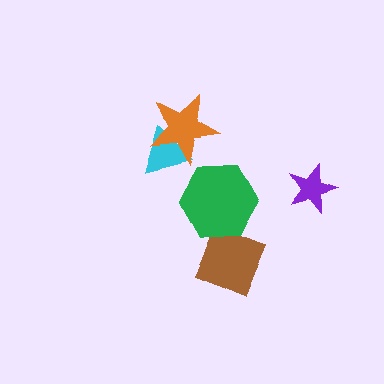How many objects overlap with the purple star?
0 objects overlap with the purple star.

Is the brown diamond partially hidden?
Yes, it is partially covered by another shape.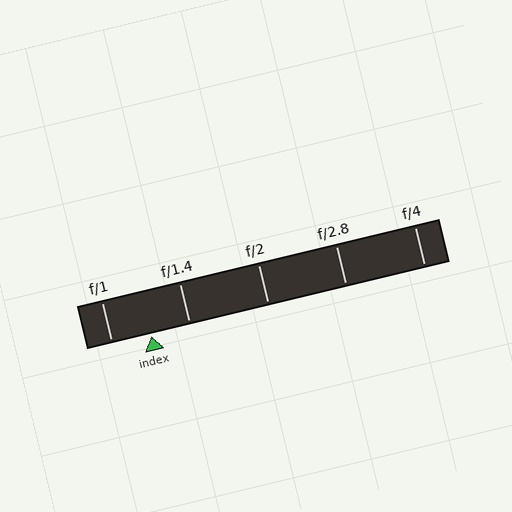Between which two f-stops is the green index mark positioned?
The index mark is between f/1 and f/1.4.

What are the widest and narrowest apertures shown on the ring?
The widest aperture shown is f/1 and the narrowest is f/4.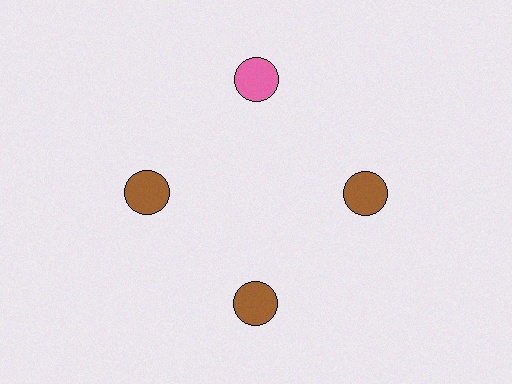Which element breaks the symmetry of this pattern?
The pink circle at roughly the 12 o'clock position breaks the symmetry. All other shapes are brown circles.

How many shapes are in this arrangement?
There are 4 shapes arranged in a ring pattern.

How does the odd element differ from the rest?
It has a different color: pink instead of brown.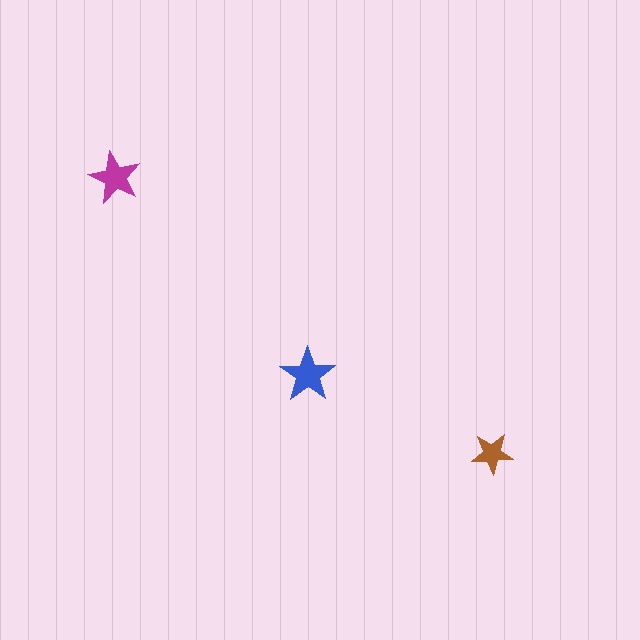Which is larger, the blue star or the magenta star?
The blue one.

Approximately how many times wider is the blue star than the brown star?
About 1.5 times wider.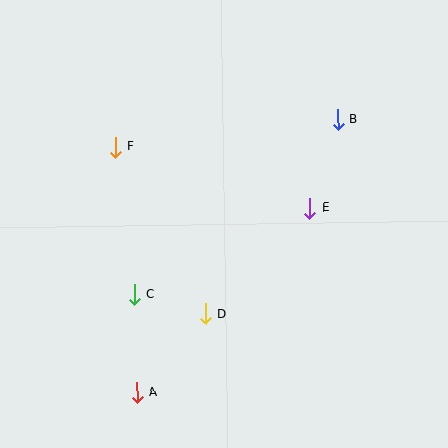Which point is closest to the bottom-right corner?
Point D is closest to the bottom-right corner.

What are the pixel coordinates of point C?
Point C is at (134, 295).